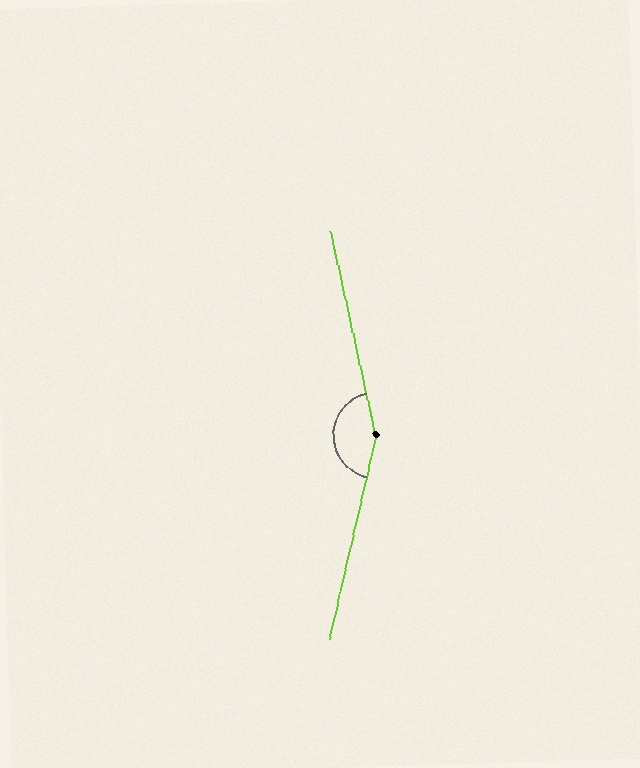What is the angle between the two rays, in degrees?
Approximately 154 degrees.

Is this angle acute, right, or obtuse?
It is obtuse.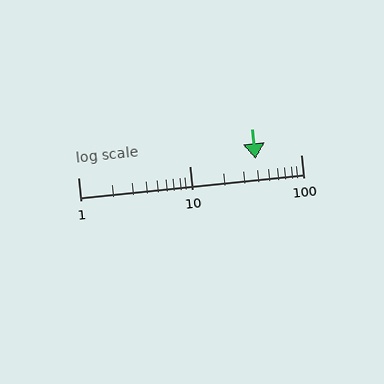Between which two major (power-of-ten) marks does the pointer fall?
The pointer is between 10 and 100.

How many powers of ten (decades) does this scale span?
The scale spans 2 decades, from 1 to 100.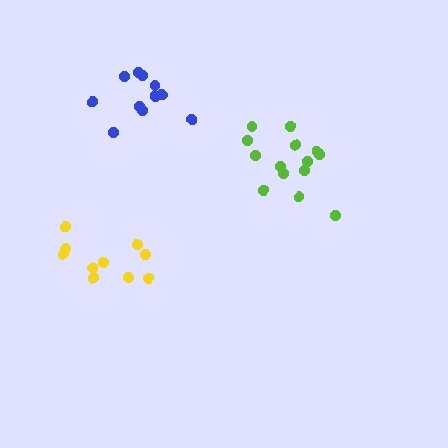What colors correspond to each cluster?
The clusters are colored: yellow, lime, blue.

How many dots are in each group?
Group 1: 10 dots, Group 2: 14 dots, Group 3: 11 dots (35 total).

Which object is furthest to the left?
The yellow cluster is leftmost.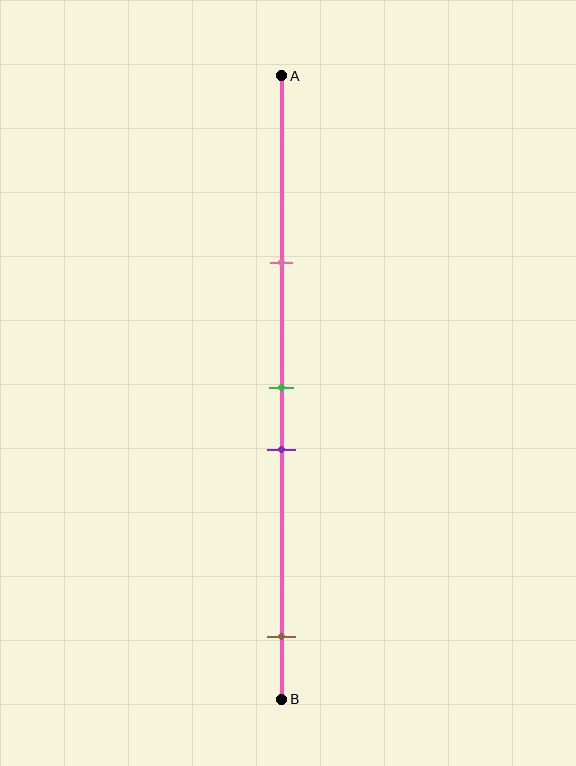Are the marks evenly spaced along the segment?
No, the marks are not evenly spaced.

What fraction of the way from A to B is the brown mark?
The brown mark is approximately 90% (0.9) of the way from A to B.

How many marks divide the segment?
There are 4 marks dividing the segment.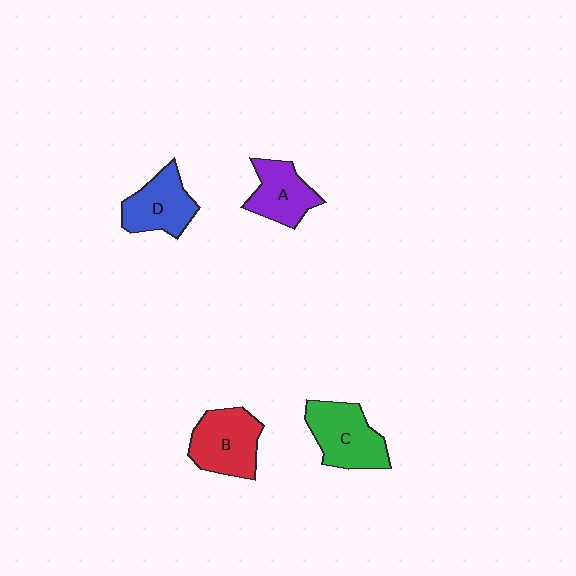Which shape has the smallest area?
Shape A (purple).